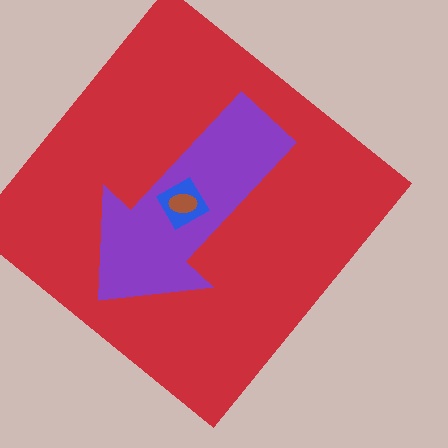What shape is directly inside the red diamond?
The purple arrow.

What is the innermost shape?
The brown ellipse.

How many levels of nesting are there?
4.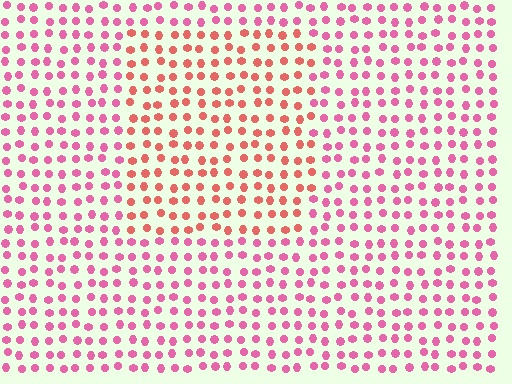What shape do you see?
I see a rectangle.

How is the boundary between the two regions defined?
The boundary is defined purely by a slight shift in hue (about 34 degrees). Spacing, size, and orientation are identical on both sides.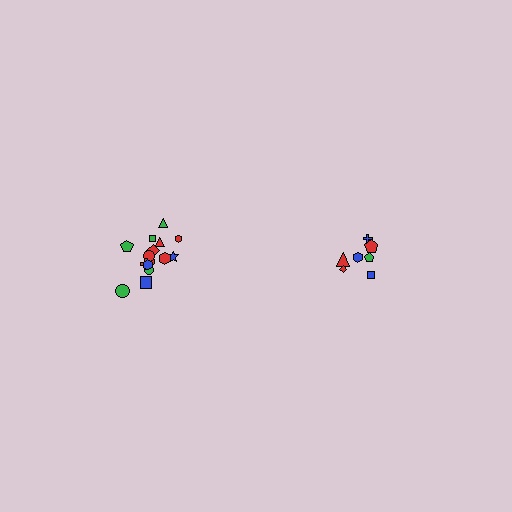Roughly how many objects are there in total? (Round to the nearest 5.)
Roughly 20 objects in total.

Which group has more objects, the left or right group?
The left group.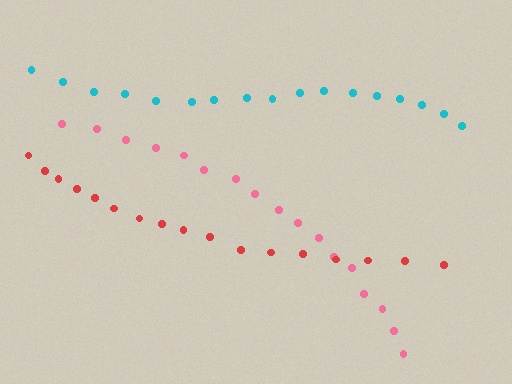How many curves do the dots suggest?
There are 3 distinct paths.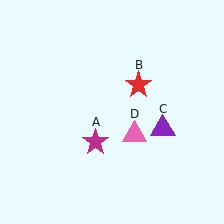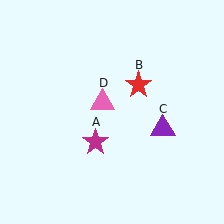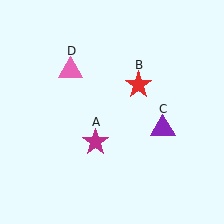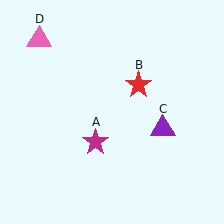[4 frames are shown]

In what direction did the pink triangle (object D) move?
The pink triangle (object D) moved up and to the left.